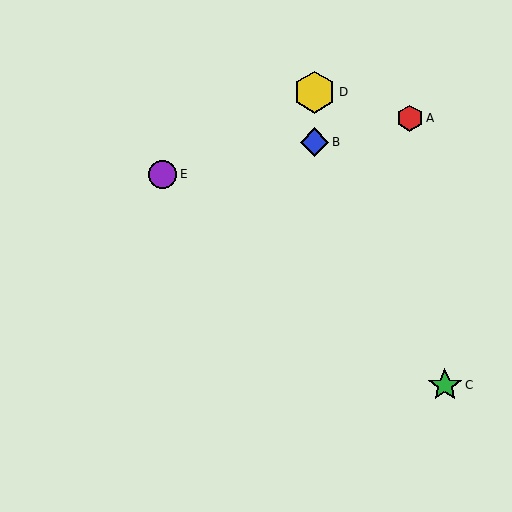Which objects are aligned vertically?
Objects B, D are aligned vertically.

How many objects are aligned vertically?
2 objects (B, D) are aligned vertically.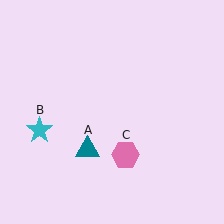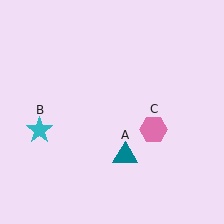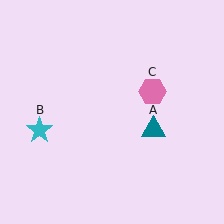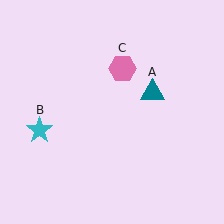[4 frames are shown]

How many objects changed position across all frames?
2 objects changed position: teal triangle (object A), pink hexagon (object C).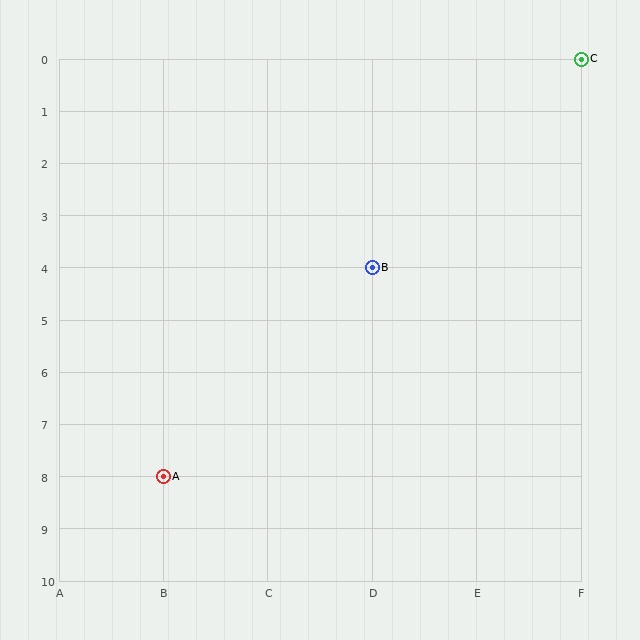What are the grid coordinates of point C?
Point C is at grid coordinates (F, 0).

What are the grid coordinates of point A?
Point A is at grid coordinates (B, 8).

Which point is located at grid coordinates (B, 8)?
Point A is at (B, 8).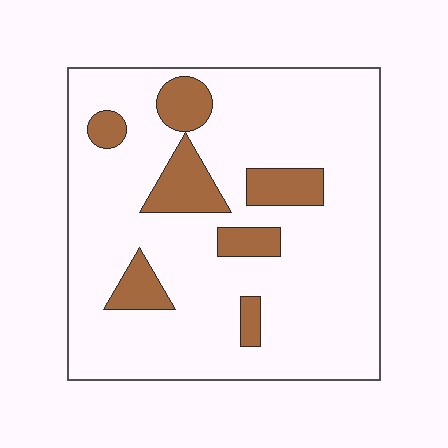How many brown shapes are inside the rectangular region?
7.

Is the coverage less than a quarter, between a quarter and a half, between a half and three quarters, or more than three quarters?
Less than a quarter.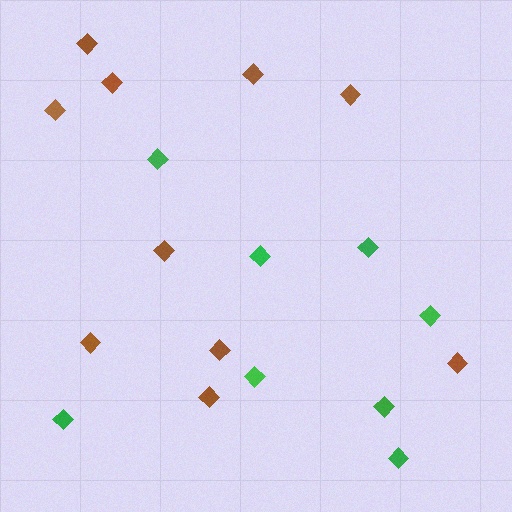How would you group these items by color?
There are 2 groups: one group of green diamonds (8) and one group of brown diamonds (10).